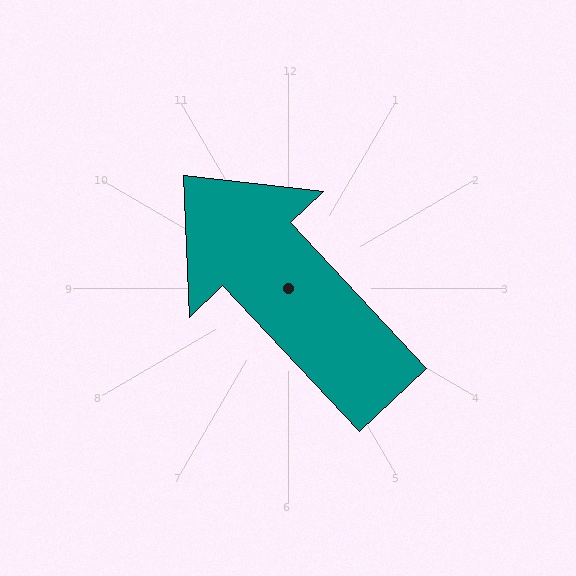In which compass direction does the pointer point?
Northwest.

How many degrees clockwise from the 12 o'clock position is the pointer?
Approximately 317 degrees.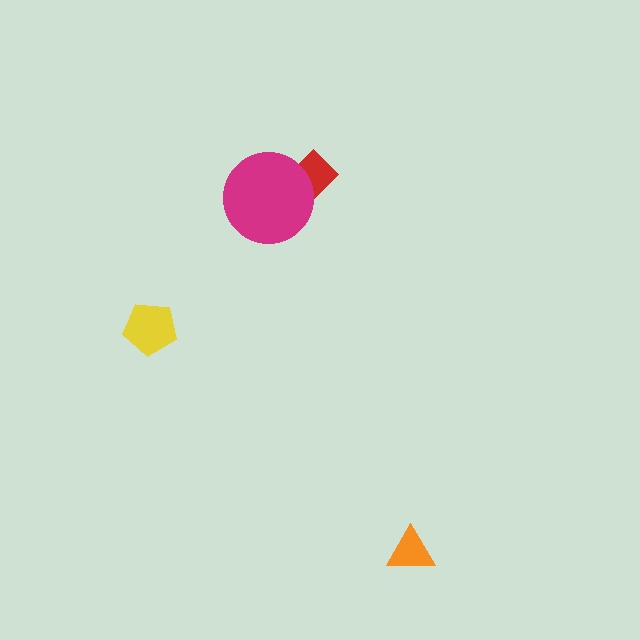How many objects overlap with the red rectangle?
1 object overlaps with the red rectangle.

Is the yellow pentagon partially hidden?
No, no other shape covers it.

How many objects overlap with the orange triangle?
0 objects overlap with the orange triangle.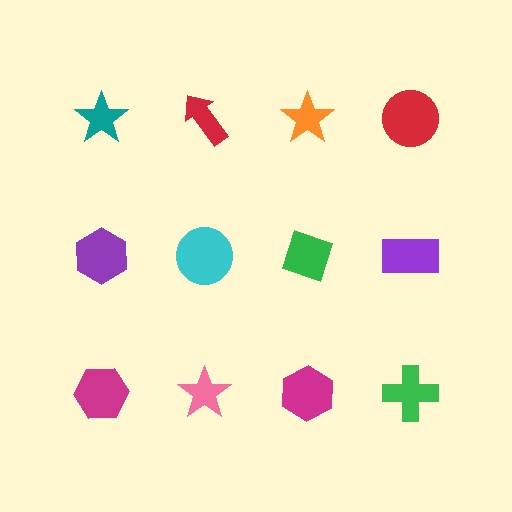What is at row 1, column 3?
An orange star.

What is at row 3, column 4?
A green cross.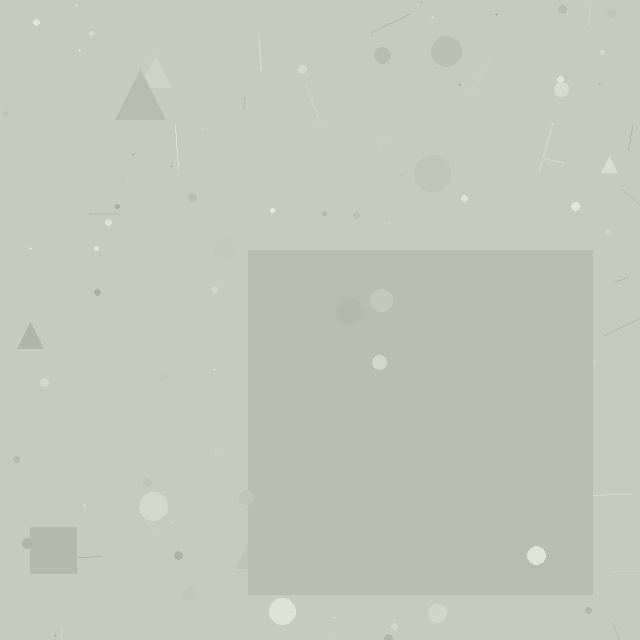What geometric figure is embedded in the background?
A square is embedded in the background.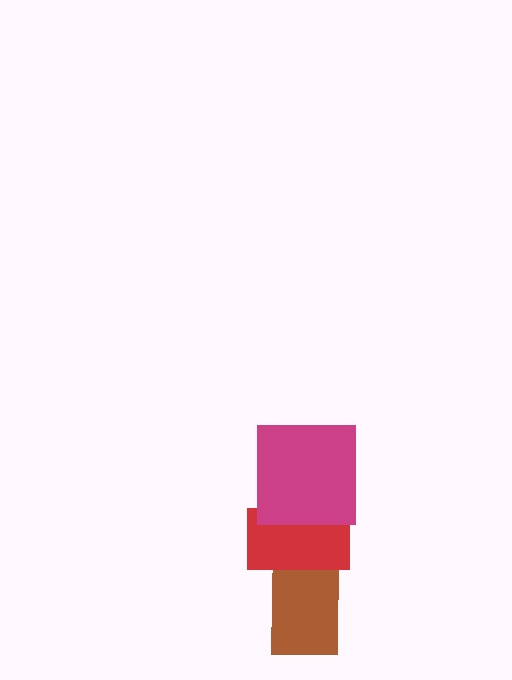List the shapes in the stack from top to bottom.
From top to bottom: the magenta square, the red rectangle, the brown rectangle.